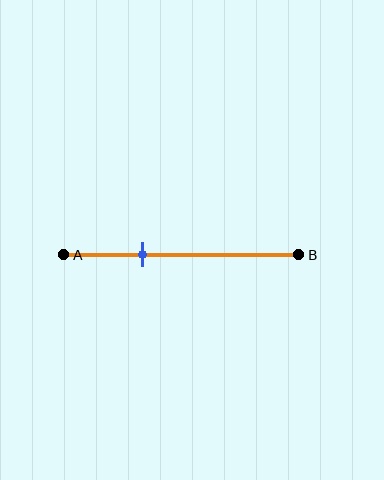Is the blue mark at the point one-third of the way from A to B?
Yes, the mark is approximately at the one-third point.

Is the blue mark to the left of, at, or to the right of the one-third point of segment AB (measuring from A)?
The blue mark is approximately at the one-third point of segment AB.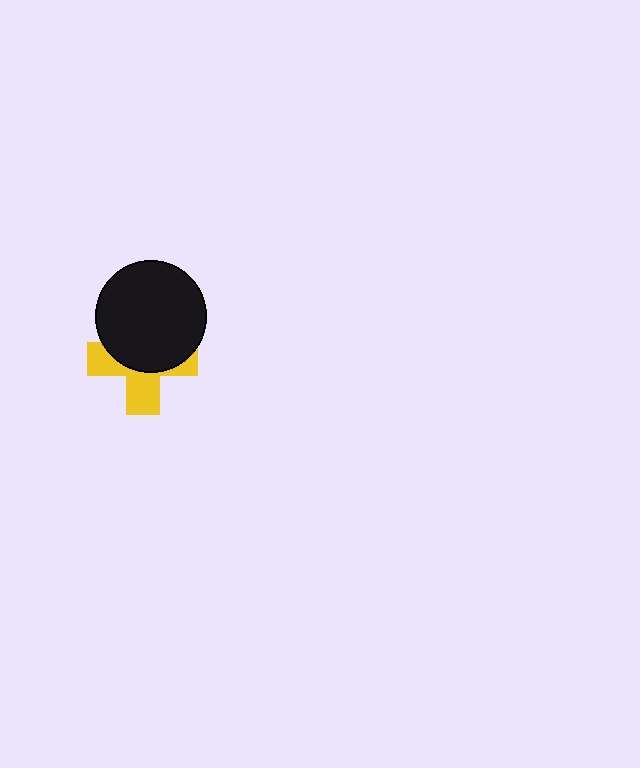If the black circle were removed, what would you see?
You would see the complete yellow cross.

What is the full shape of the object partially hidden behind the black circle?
The partially hidden object is a yellow cross.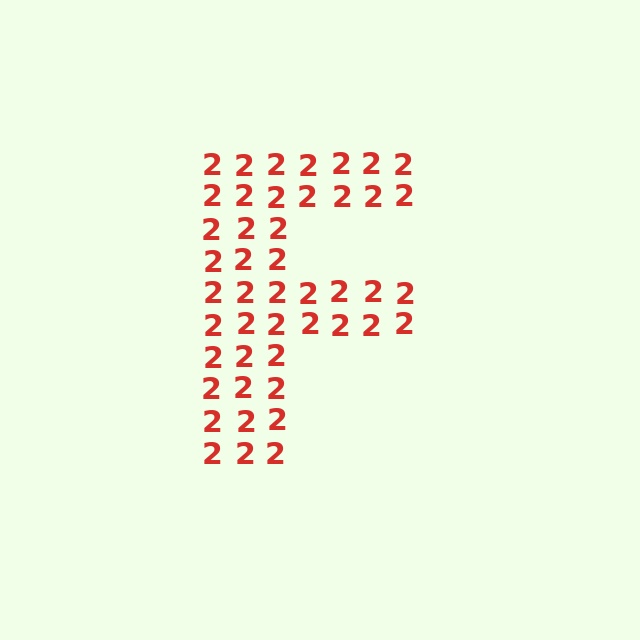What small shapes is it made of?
It is made of small digit 2's.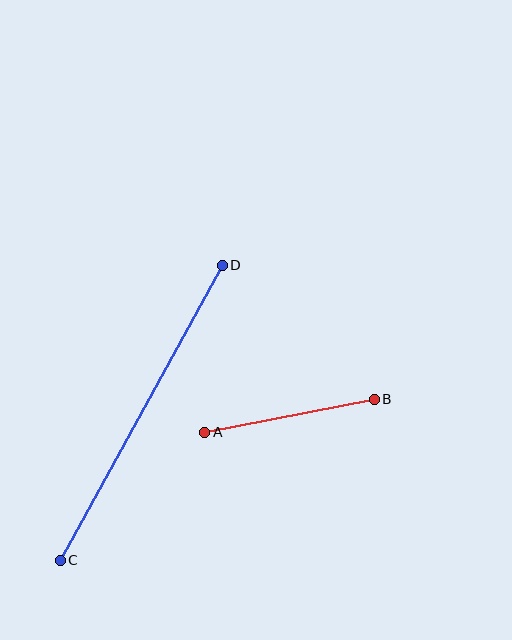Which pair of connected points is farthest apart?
Points C and D are farthest apart.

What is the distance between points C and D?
The distance is approximately 337 pixels.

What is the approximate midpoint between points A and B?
The midpoint is at approximately (290, 416) pixels.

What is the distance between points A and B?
The distance is approximately 172 pixels.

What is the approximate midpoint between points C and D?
The midpoint is at approximately (141, 413) pixels.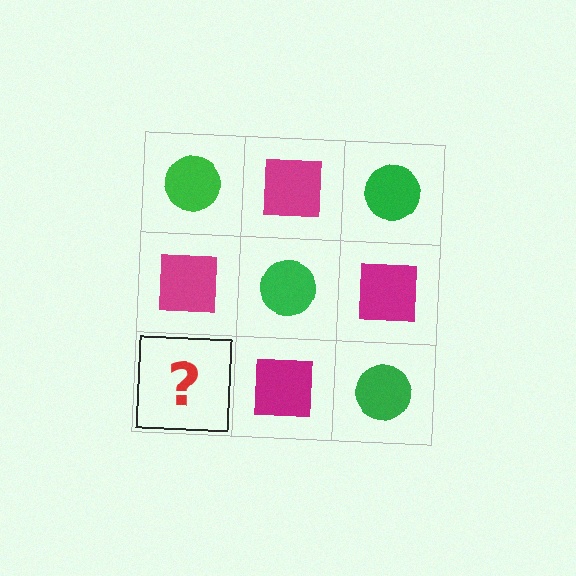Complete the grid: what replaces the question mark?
The question mark should be replaced with a green circle.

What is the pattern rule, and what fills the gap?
The rule is that it alternates green circle and magenta square in a checkerboard pattern. The gap should be filled with a green circle.